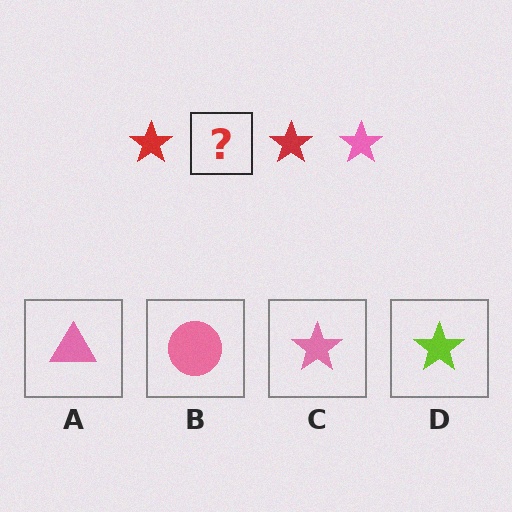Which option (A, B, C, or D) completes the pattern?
C.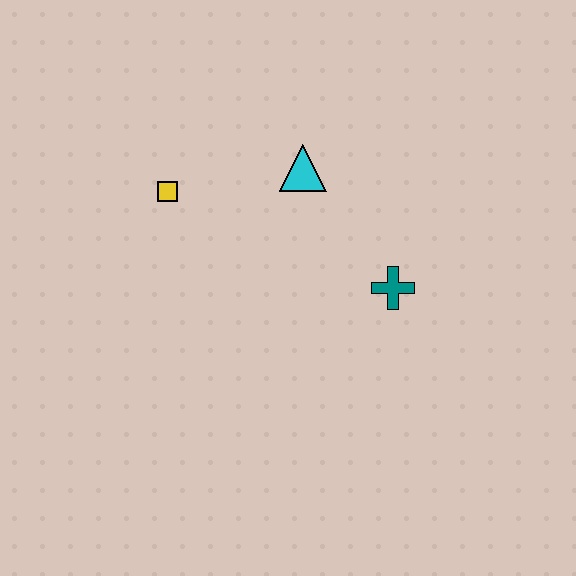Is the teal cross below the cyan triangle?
Yes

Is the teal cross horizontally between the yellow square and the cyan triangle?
No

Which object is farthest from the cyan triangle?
The teal cross is farthest from the cyan triangle.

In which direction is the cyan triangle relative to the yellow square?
The cyan triangle is to the right of the yellow square.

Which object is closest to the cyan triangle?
The yellow square is closest to the cyan triangle.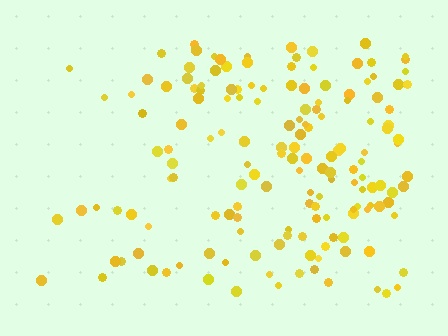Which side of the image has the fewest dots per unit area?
The left.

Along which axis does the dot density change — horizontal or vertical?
Horizontal.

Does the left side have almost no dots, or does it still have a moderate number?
Still a moderate number, just noticeably fewer than the right.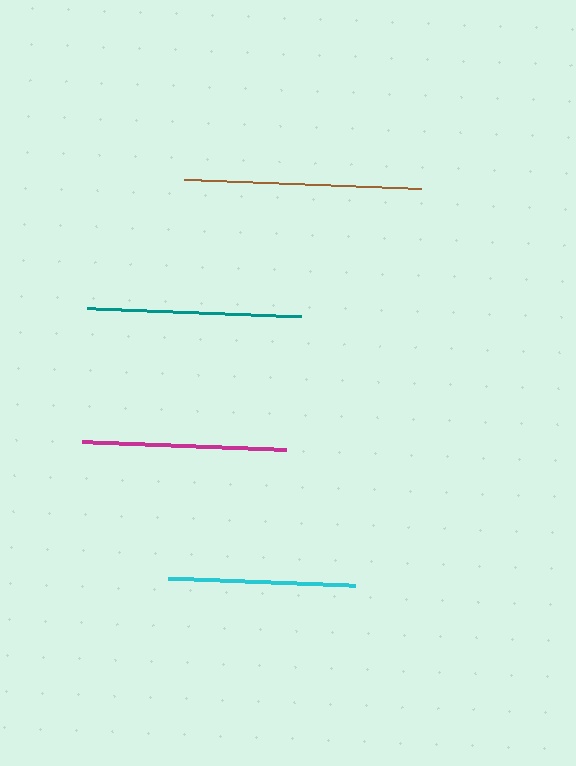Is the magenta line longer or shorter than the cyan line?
The magenta line is longer than the cyan line.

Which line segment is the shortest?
The cyan line is the shortest at approximately 186 pixels.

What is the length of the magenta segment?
The magenta segment is approximately 205 pixels long.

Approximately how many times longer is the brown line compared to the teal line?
The brown line is approximately 1.1 times the length of the teal line.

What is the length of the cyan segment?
The cyan segment is approximately 186 pixels long.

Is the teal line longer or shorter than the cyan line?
The teal line is longer than the cyan line.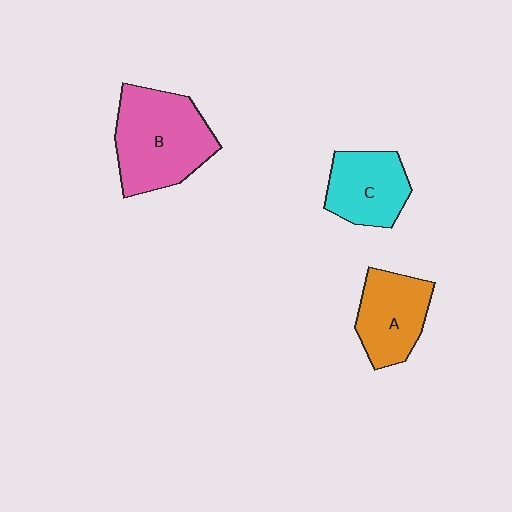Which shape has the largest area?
Shape B (pink).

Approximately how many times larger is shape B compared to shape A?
Approximately 1.5 times.